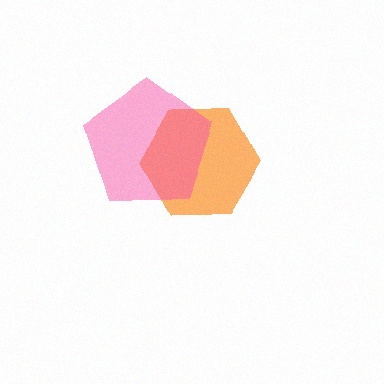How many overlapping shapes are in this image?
There are 2 overlapping shapes in the image.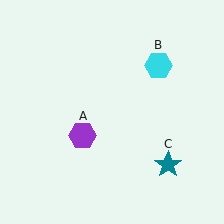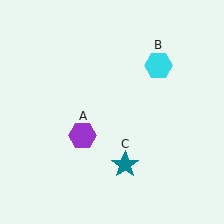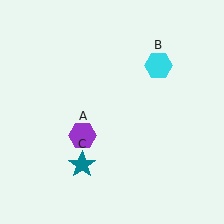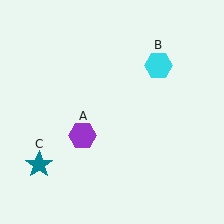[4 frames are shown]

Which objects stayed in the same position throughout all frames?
Purple hexagon (object A) and cyan hexagon (object B) remained stationary.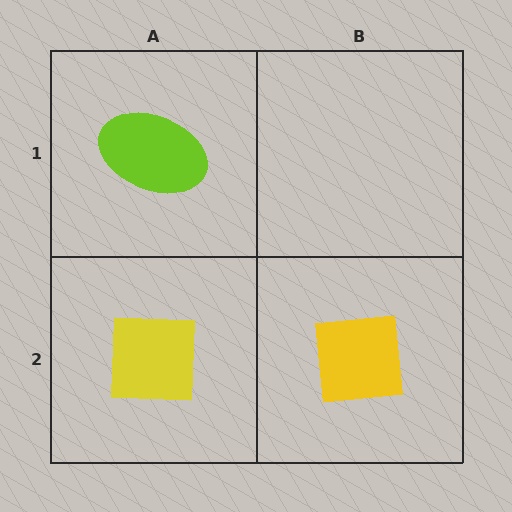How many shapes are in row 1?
1 shape.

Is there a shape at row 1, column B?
No, that cell is empty.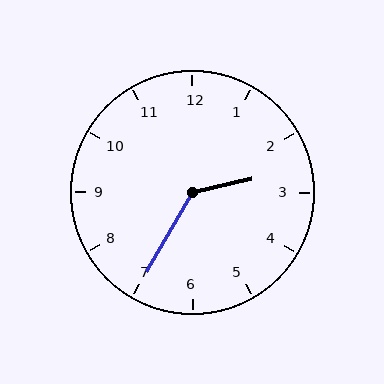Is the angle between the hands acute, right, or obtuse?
It is obtuse.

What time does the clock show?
2:35.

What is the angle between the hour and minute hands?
Approximately 132 degrees.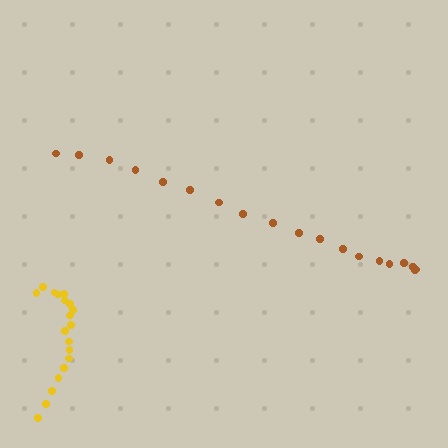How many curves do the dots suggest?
There are 2 distinct paths.